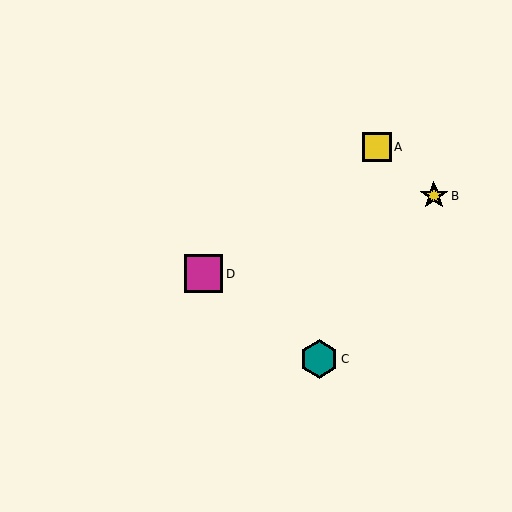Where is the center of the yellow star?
The center of the yellow star is at (434, 196).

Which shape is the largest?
The teal hexagon (labeled C) is the largest.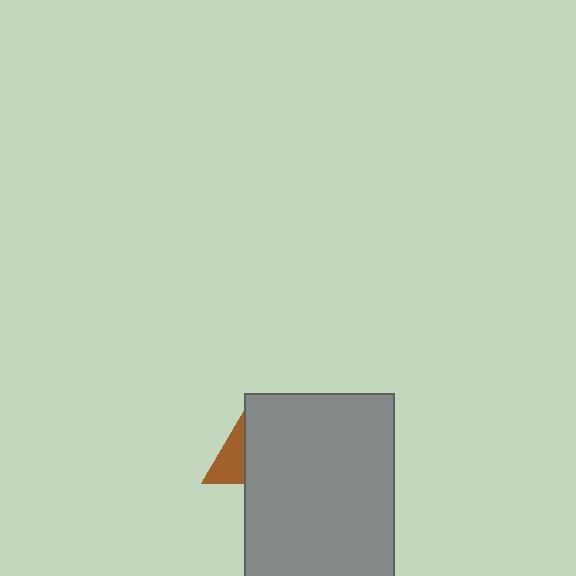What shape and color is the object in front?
The object in front is a gray rectangle.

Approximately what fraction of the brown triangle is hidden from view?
Roughly 60% of the brown triangle is hidden behind the gray rectangle.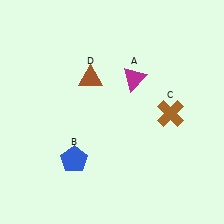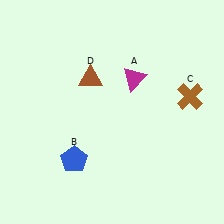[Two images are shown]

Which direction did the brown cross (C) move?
The brown cross (C) moved right.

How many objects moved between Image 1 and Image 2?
1 object moved between the two images.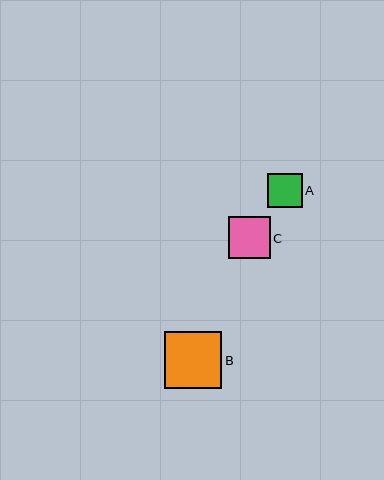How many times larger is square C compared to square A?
Square C is approximately 1.2 times the size of square A.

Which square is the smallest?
Square A is the smallest with a size of approximately 35 pixels.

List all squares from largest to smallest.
From largest to smallest: B, C, A.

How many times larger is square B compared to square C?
Square B is approximately 1.4 times the size of square C.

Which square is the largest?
Square B is the largest with a size of approximately 57 pixels.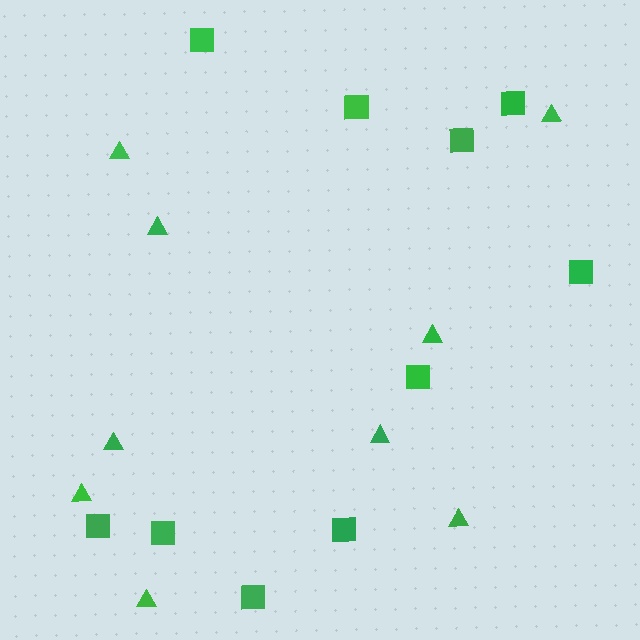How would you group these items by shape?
There are 2 groups: one group of triangles (9) and one group of squares (10).